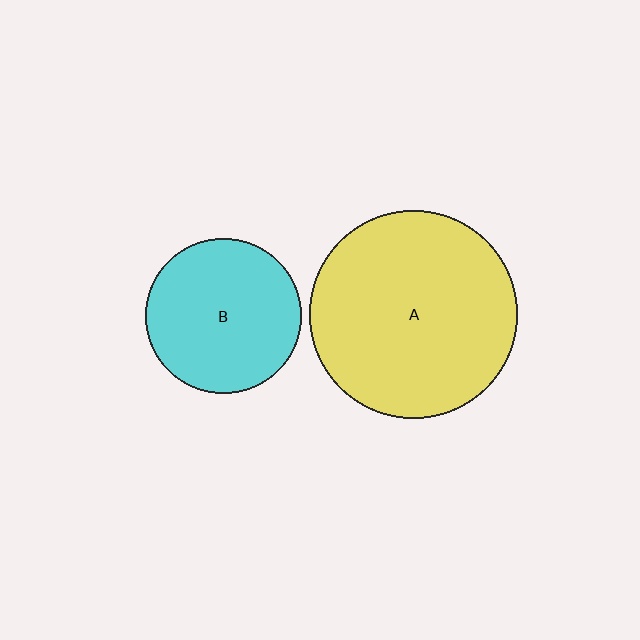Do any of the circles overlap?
No, none of the circles overlap.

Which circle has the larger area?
Circle A (yellow).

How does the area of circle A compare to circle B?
Approximately 1.8 times.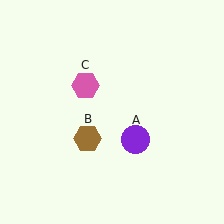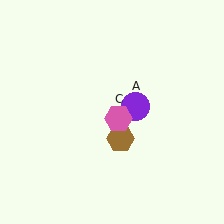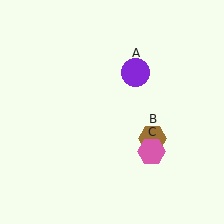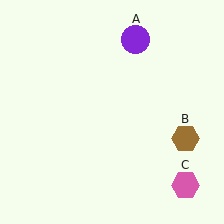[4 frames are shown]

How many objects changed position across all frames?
3 objects changed position: purple circle (object A), brown hexagon (object B), pink hexagon (object C).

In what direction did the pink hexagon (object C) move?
The pink hexagon (object C) moved down and to the right.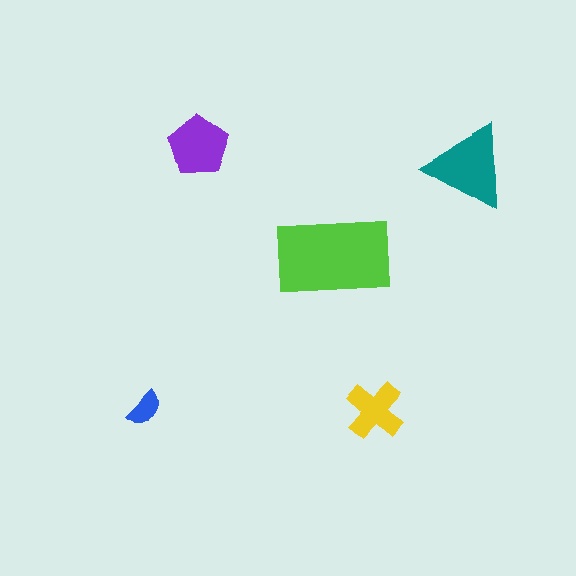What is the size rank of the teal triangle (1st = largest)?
2nd.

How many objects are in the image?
There are 5 objects in the image.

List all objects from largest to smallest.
The lime rectangle, the teal triangle, the purple pentagon, the yellow cross, the blue semicircle.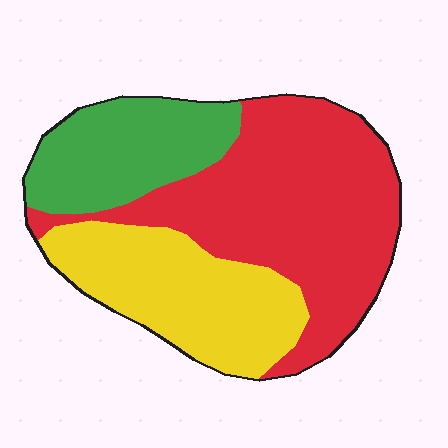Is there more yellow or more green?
Yellow.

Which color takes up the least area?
Green, at roughly 20%.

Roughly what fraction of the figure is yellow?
Yellow covers about 30% of the figure.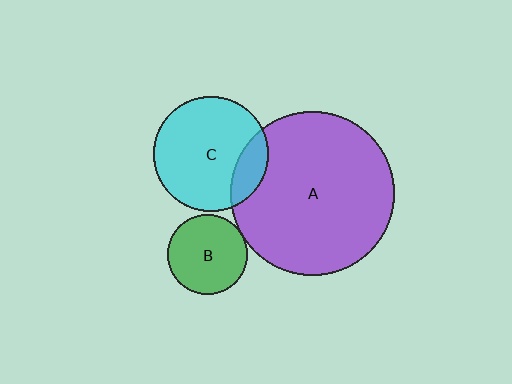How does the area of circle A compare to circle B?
Approximately 4.2 times.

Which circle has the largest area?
Circle A (purple).